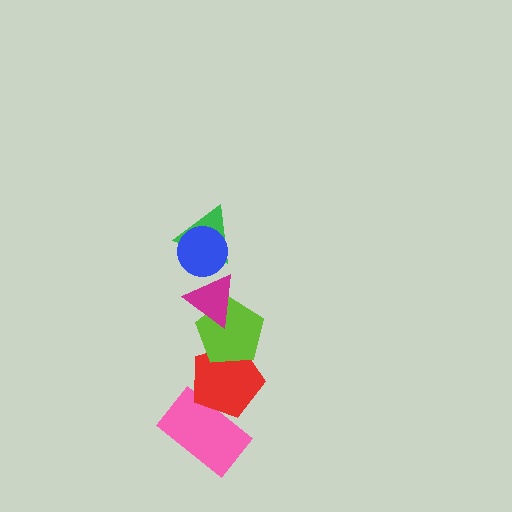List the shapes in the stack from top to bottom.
From top to bottom: the blue circle, the green triangle, the magenta triangle, the lime pentagon, the red pentagon, the pink rectangle.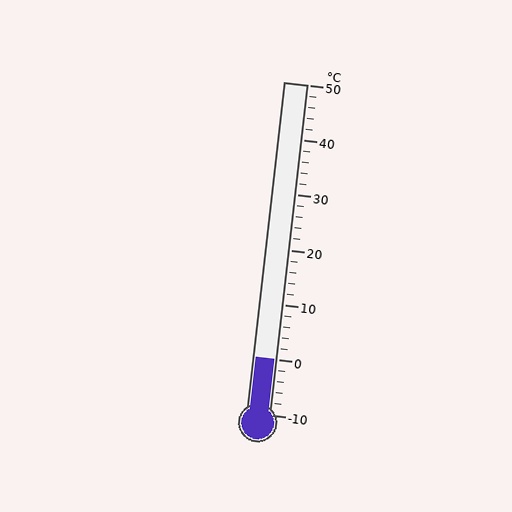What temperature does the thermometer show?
The thermometer shows approximately 0°C.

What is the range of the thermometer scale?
The thermometer scale ranges from -10°C to 50°C.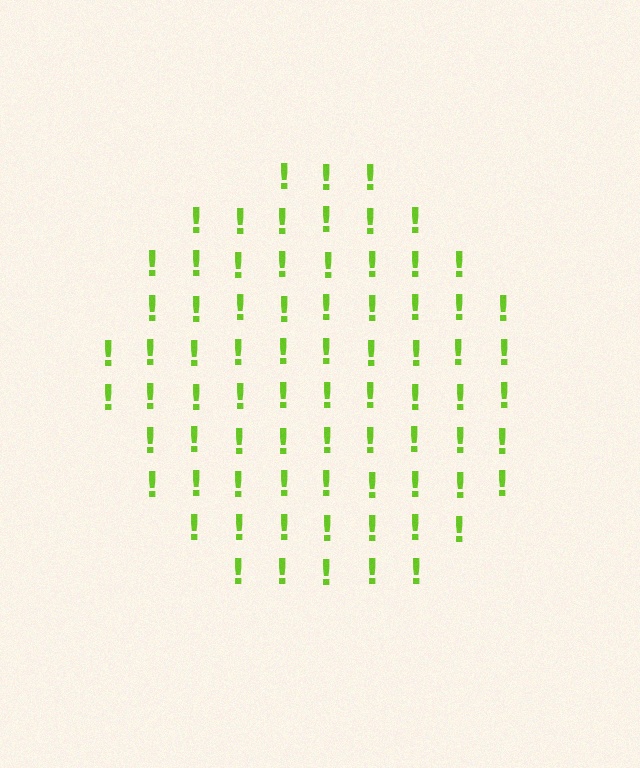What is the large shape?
The large shape is a circle.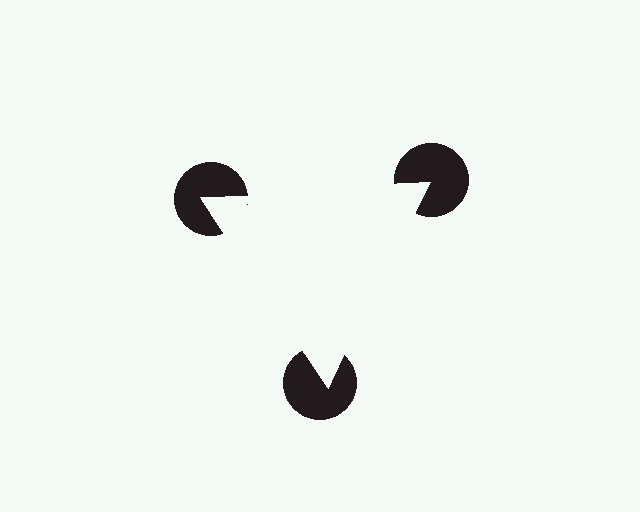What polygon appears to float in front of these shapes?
An illusory triangle — its edges are inferred from the aligned wedge cuts in the pac-man discs, not physically drawn.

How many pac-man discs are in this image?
There are 3 — one at each vertex of the illusory triangle.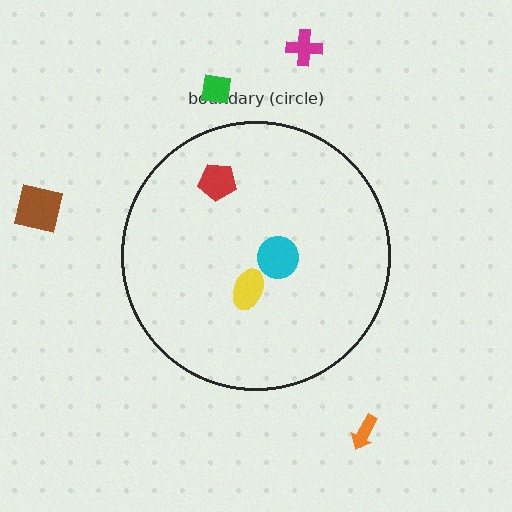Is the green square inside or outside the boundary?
Outside.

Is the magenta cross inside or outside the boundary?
Outside.